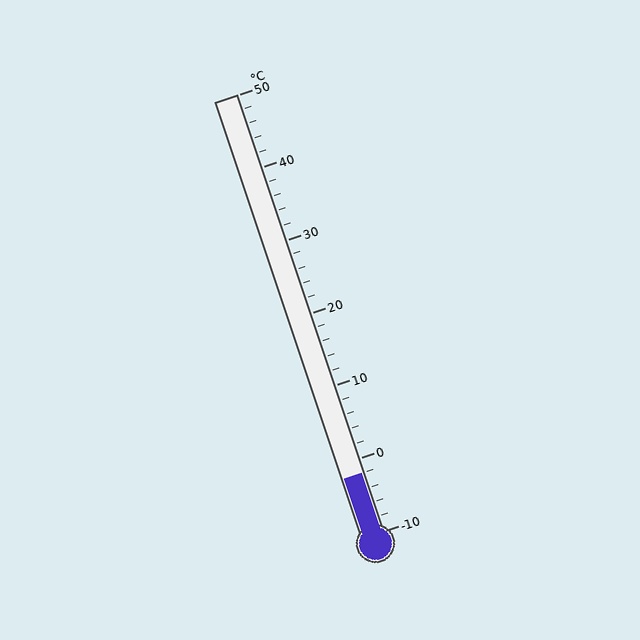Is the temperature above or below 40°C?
The temperature is below 40°C.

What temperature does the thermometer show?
The thermometer shows approximately -2°C.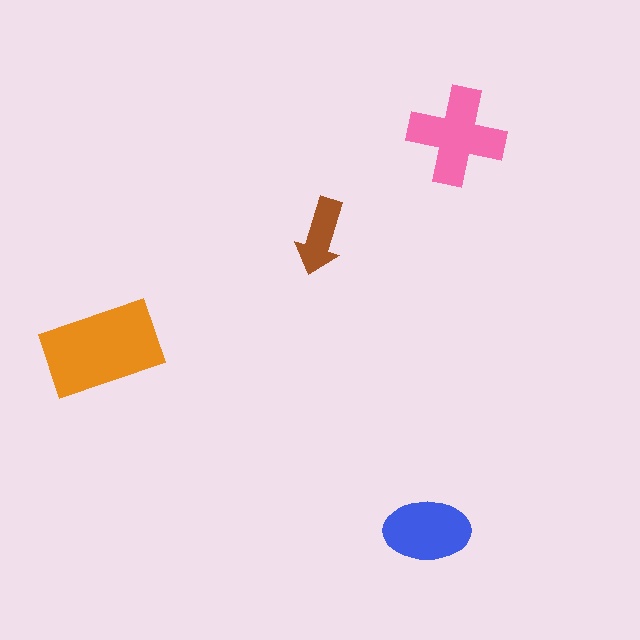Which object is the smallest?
The brown arrow.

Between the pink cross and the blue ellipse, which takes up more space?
The pink cross.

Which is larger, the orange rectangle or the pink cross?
The orange rectangle.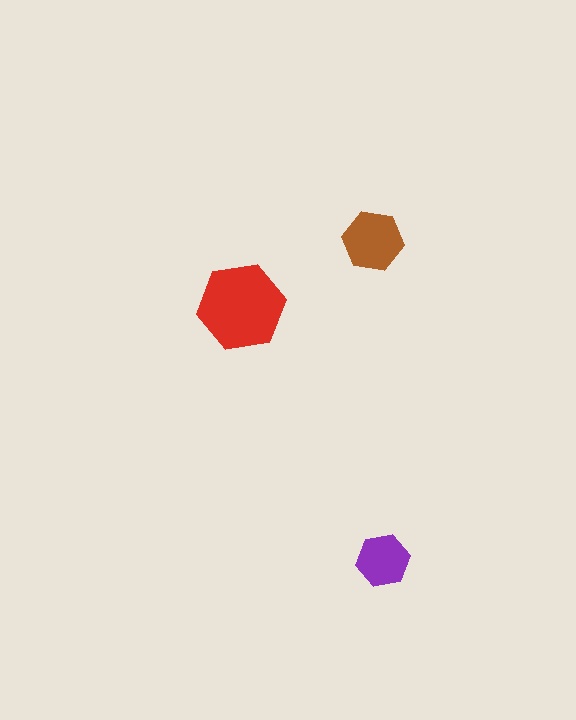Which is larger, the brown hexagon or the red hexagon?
The red one.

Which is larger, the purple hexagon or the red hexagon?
The red one.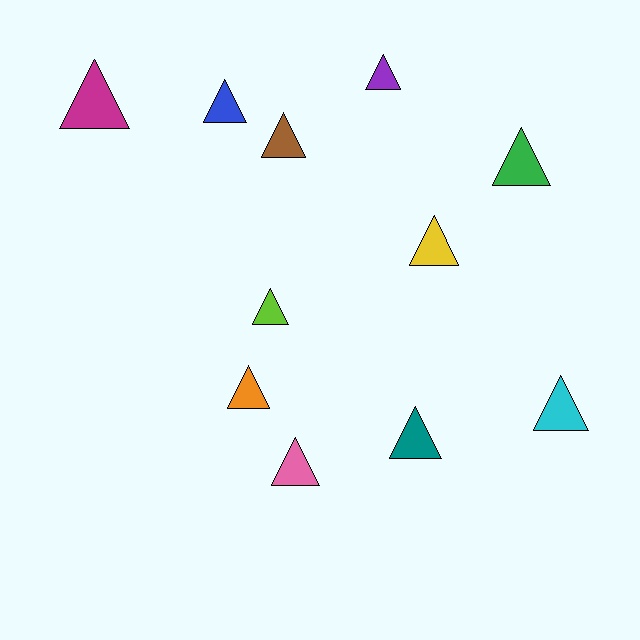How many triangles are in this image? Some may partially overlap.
There are 11 triangles.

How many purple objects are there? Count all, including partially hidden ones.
There is 1 purple object.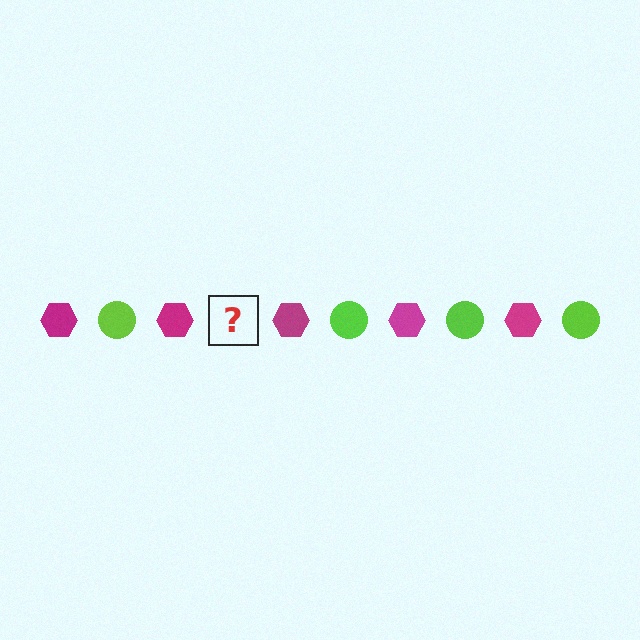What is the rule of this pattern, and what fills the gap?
The rule is that the pattern alternates between magenta hexagon and lime circle. The gap should be filled with a lime circle.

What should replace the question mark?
The question mark should be replaced with a lime circle.